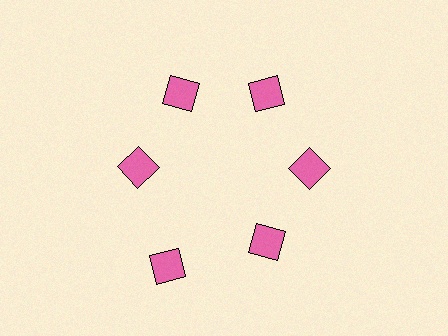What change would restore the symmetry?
The symmetry would be restored by moving it inward, back onto the ring so that all 6 squares sit at equal angles and equal distance from the center.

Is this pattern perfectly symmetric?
No. The 6 pink squares are arranged in a ring, but one element near the 7 o'clock position is pushed outward from the center, breaking the 6-fold rotational symmetry.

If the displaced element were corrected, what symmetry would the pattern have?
It would have 6-fold rotational symmetry — the pattern would map onto itself every 60 degrees.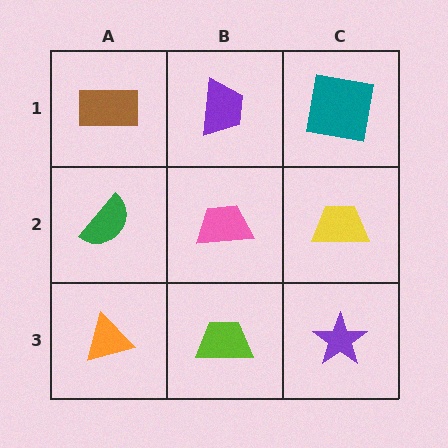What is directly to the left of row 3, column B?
An orange triangle.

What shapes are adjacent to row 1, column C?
A yellow trapezoid (row 2, column C), a purple trapezoid (row 1, column B).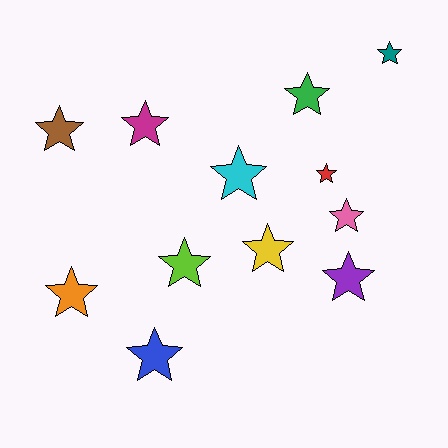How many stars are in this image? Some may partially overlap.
There are 12 stars.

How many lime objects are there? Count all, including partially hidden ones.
There is 1 lime object.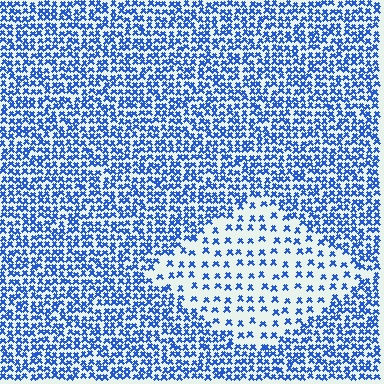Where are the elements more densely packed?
The elements are more densely packed outside the diamond boundary.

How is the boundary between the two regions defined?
The boundary is defined by a change in element density (approximately 2.6x ratio). All elements are the same color, size, and shape.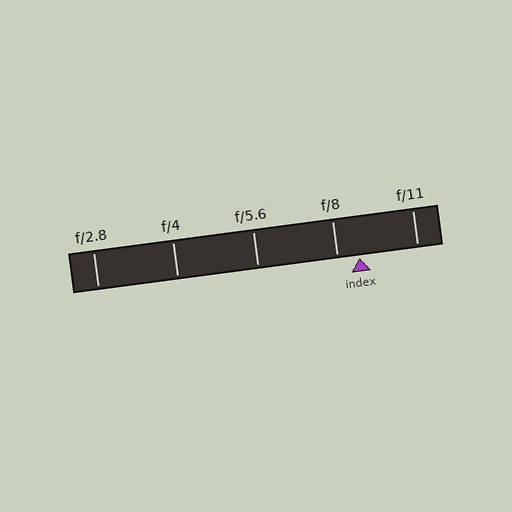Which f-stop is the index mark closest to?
The index mark is closest to f/8.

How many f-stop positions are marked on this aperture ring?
There are 5 f-stop positions marked.